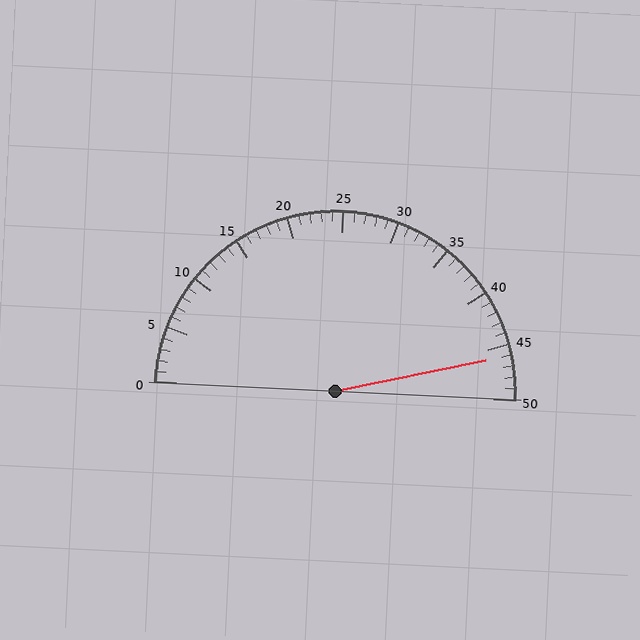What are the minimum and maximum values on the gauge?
The gauge ranges from 0 to 50.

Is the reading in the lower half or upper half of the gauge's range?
The reading is in the upper half of the range (0 to 50).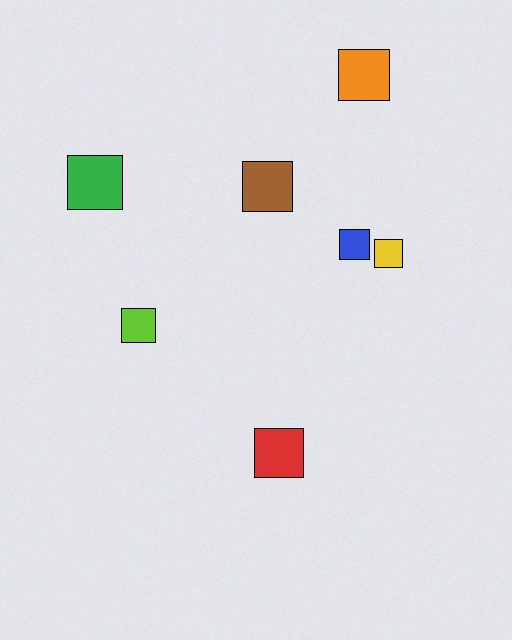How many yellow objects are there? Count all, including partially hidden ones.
There is 1 yellow object.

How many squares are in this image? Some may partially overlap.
There are 7 squares.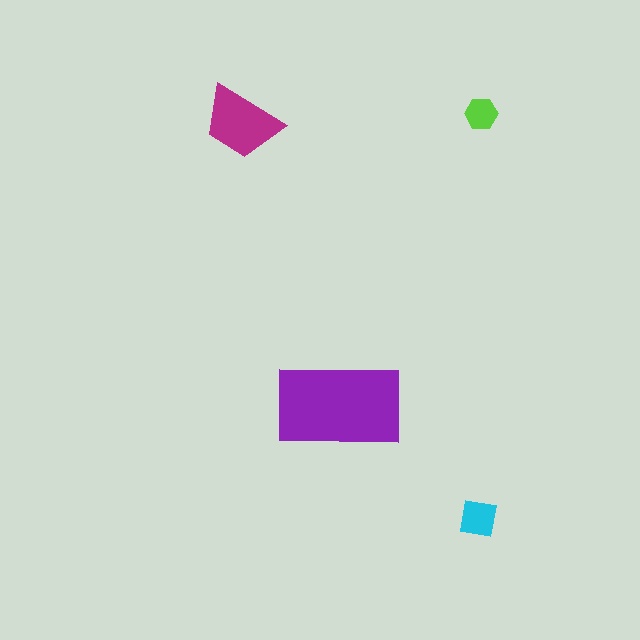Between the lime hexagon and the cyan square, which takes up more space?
The cyan square.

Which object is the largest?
The purple rectangle.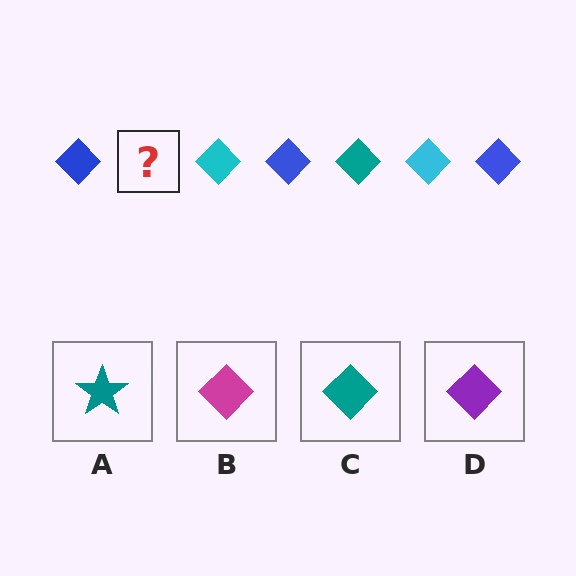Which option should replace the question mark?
Option C.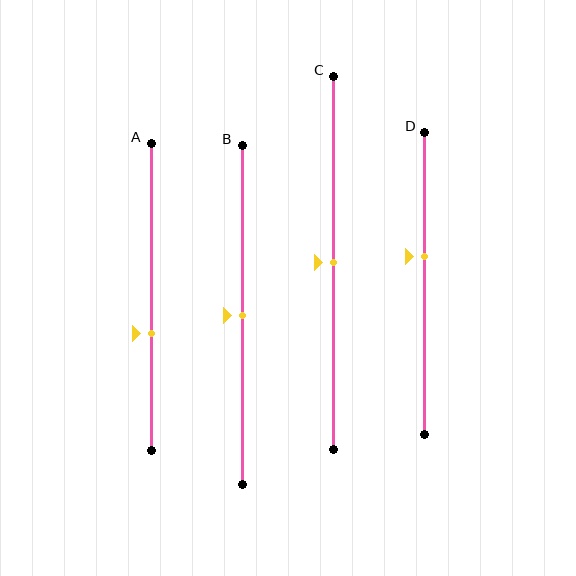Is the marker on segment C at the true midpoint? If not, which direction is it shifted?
Yes, the marker on segment C is at the true midpoint.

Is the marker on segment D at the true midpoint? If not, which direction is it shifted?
No, the marker on segment D is shifted upward by about 9% of the segment length.